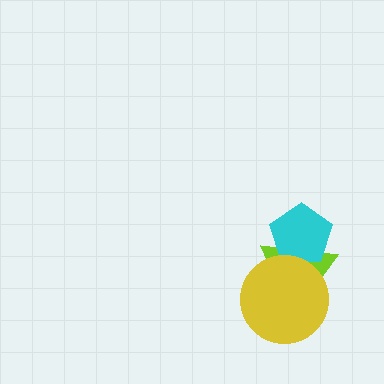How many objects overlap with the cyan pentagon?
2 objects overlap with the cyan pentagon.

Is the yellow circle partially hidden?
No, no other shape covers it.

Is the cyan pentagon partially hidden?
Yes, it is partially covered by another shape.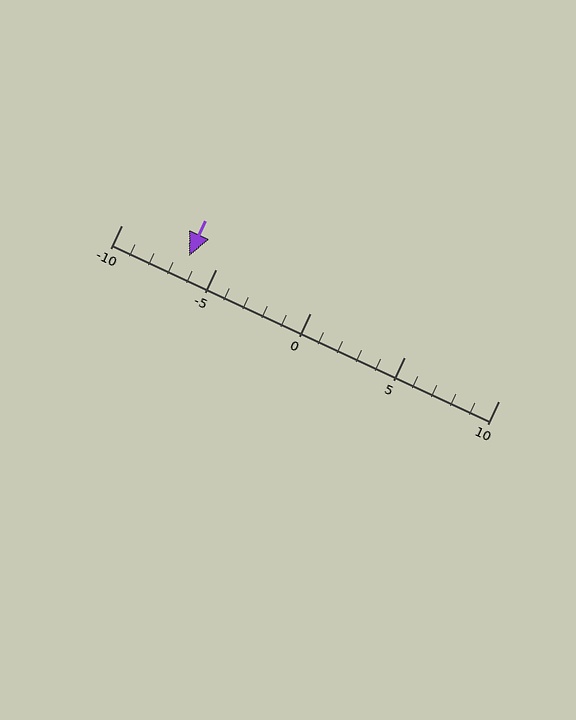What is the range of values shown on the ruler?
The ruler shows values from -10 to 10.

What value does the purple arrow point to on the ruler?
The purple arrow points to approximately -6.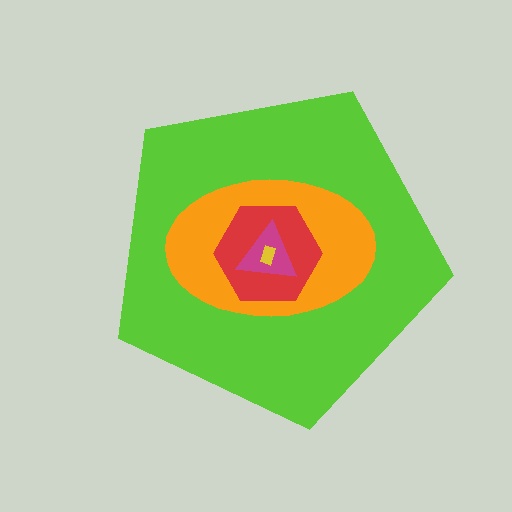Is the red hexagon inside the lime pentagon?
Yes.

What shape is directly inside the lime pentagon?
The orange ellipse.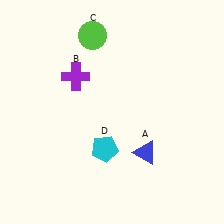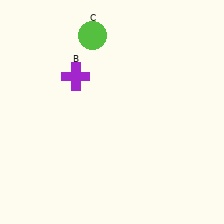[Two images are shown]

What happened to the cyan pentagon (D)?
The cyan pentagon (D) was removed in Image 2. It was in the bottom-left area of Image 1.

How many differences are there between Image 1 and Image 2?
There are 2 differences between the two images.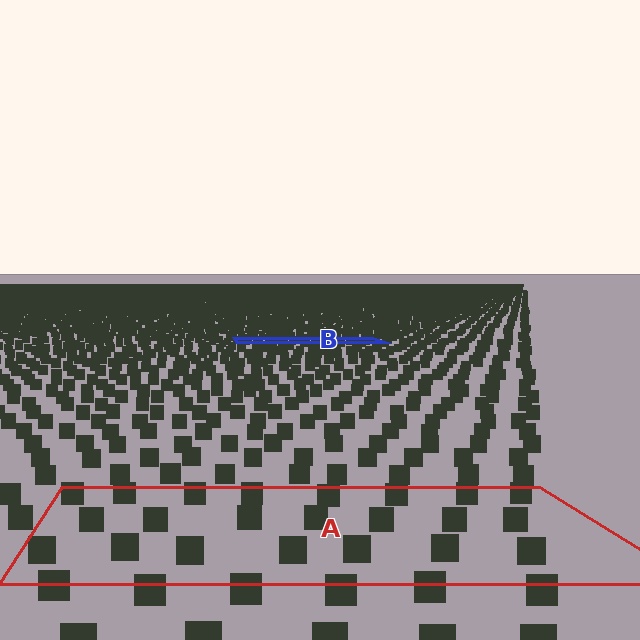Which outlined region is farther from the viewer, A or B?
Region B is farther from the viewer — the texture elements inside it appear smaller and more densely packed.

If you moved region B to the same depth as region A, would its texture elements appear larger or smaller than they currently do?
They would appear larger. At a closer depth, the same texture elements are projected at a bigger on-screen size.